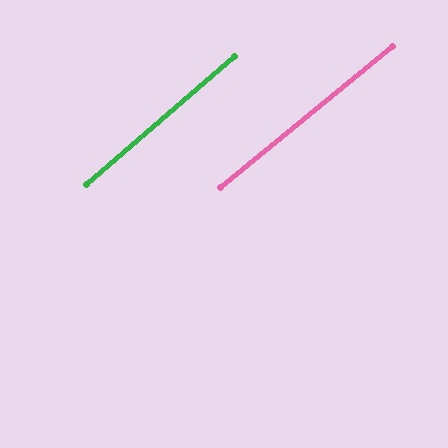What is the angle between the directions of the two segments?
Approximately 1 degree.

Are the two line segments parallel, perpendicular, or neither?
Parallel — their directions differ by only 1.2°.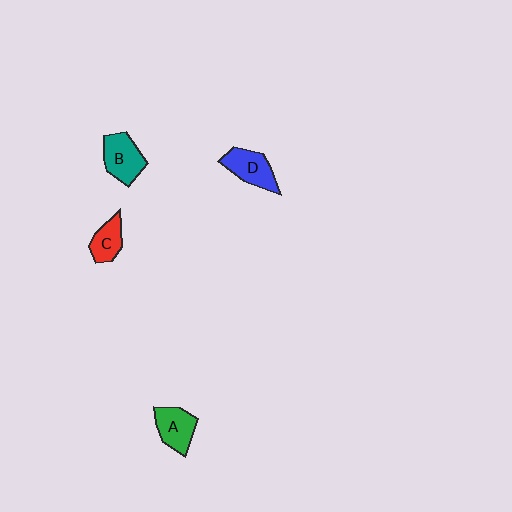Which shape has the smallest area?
Shape C (red).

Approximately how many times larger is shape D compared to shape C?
Approximately 1.3 times.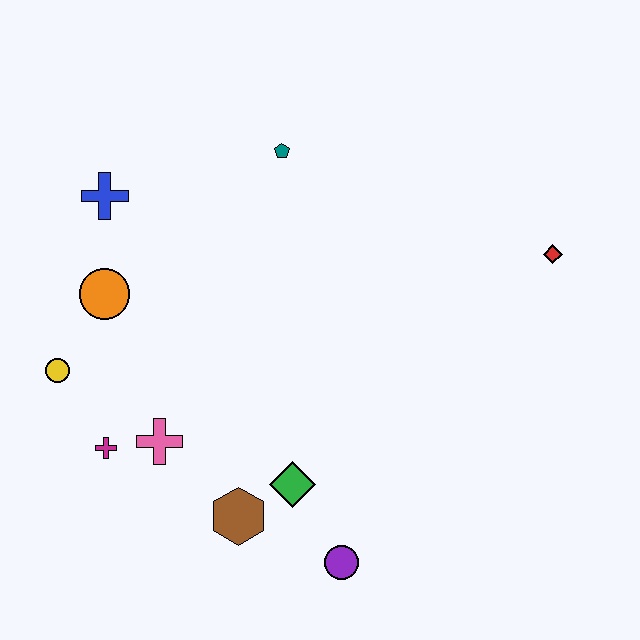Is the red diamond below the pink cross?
No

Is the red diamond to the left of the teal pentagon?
No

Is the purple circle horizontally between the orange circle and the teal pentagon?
No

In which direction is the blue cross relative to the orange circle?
The blue cross is above the orange circle.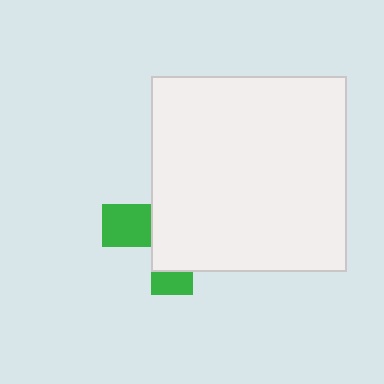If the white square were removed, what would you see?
You would see the complete green cross.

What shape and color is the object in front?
The object in front is a white square.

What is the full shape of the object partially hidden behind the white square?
The partially hidden object is a green cross.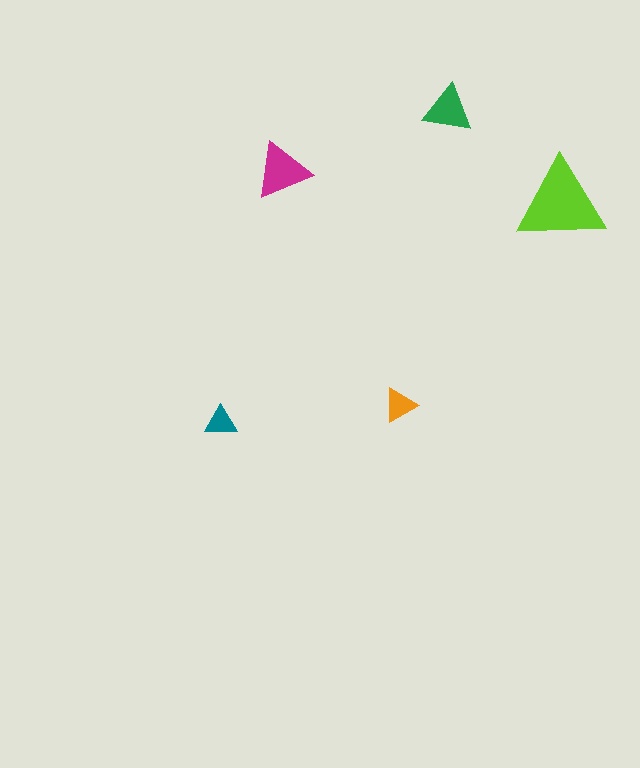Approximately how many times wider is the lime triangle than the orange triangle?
About 2.5 times wider.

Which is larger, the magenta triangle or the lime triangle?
The lime one.